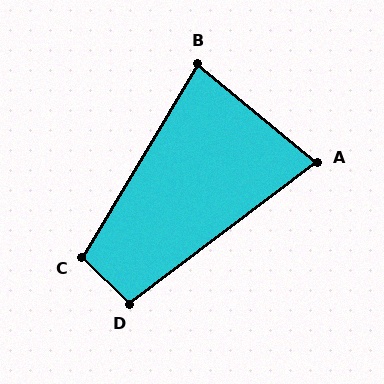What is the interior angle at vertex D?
Approximately 99 degrees (obtuse).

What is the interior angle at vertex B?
Approximately 81 degrees (acute).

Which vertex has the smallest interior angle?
A, at approximately 77 degrees.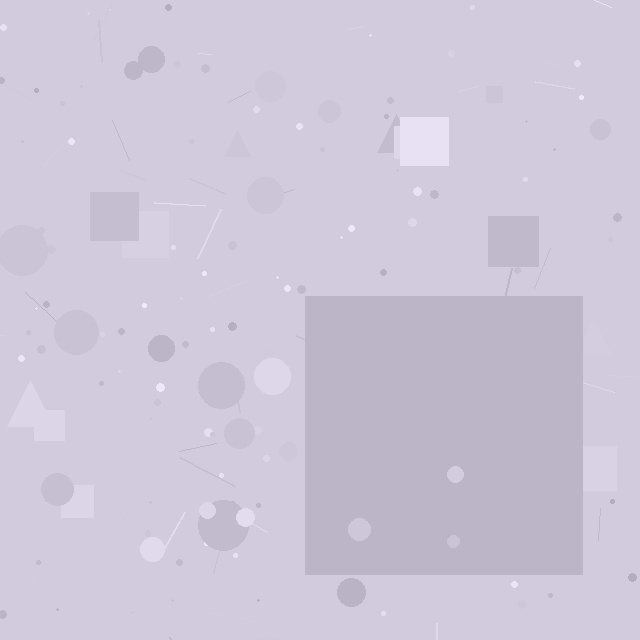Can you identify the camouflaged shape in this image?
The camouflaged shape is a square.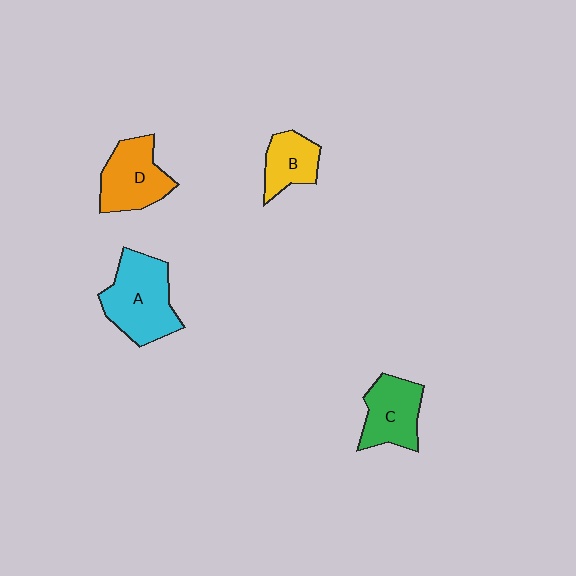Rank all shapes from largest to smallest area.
From largest to smallest: A (cyan), D (orange), C (green), B (yellow).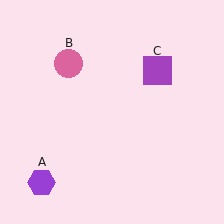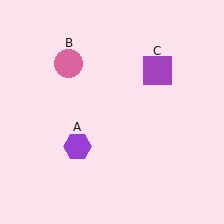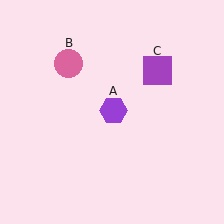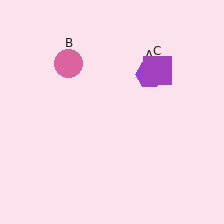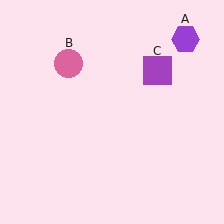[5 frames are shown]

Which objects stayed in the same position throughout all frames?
Pink circle (object B) and purple square (object C) remained stationary.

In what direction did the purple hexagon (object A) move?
The purple hexagon (object A) moved up and to the right.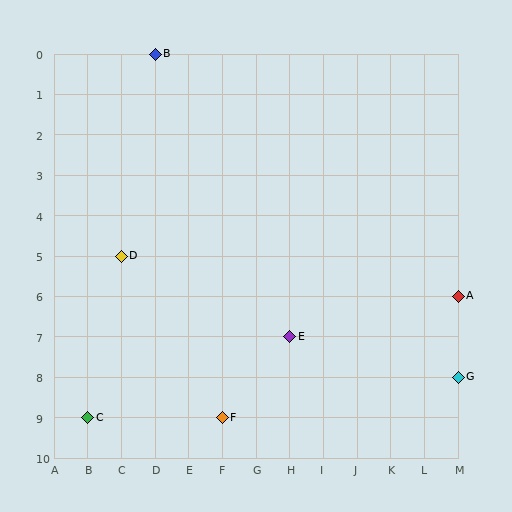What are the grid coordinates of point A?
Point A is at grid coordinates (M, 6).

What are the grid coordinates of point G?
Point G is at grid coordinates (M, 8).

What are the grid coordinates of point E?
Point E is at grid coordinates (H, 7).